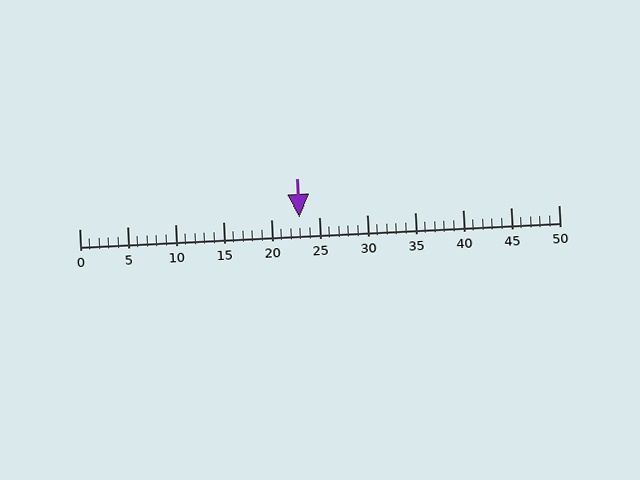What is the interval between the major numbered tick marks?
The major tick marks are spaced 5 units apart.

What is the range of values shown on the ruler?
The ruler shows values from 0 to 50.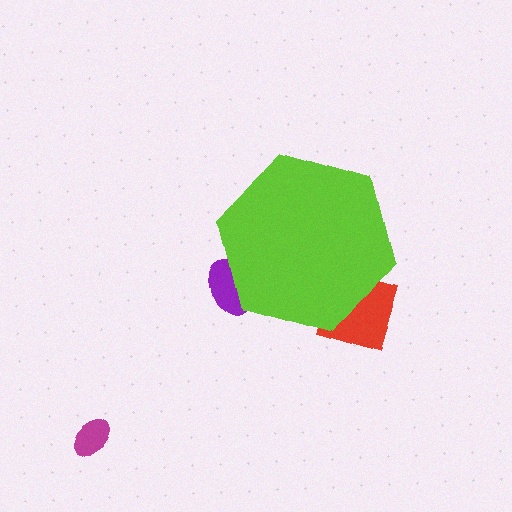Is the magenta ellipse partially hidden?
No, the magenta ellipse is fully visible.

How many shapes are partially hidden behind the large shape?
2 shapes are partially hidden.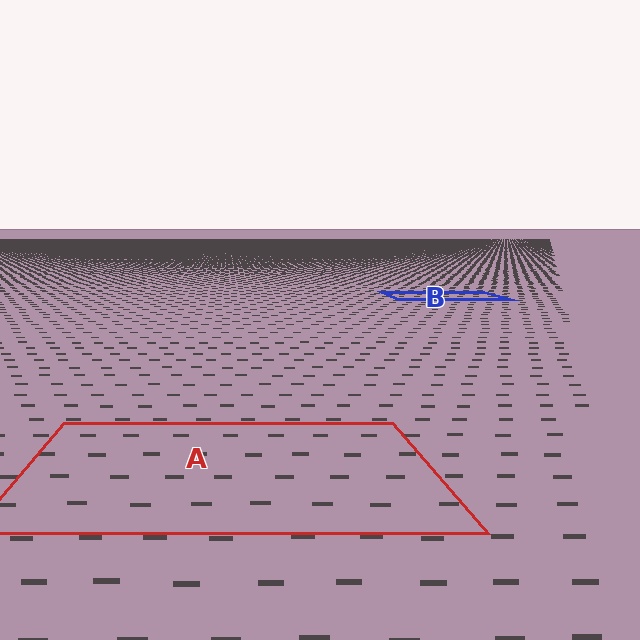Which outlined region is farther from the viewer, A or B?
Region B is farther from the viewer — the texture elements inside it appear smaller and more densely packed.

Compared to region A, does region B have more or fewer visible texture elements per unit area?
Region B has more texture elements per unit area — they are packed more densely because it is farther away.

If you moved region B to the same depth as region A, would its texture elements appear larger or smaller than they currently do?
They would appear larger. At a closer depth, the same texture elements are projected at a bigger on-screen size.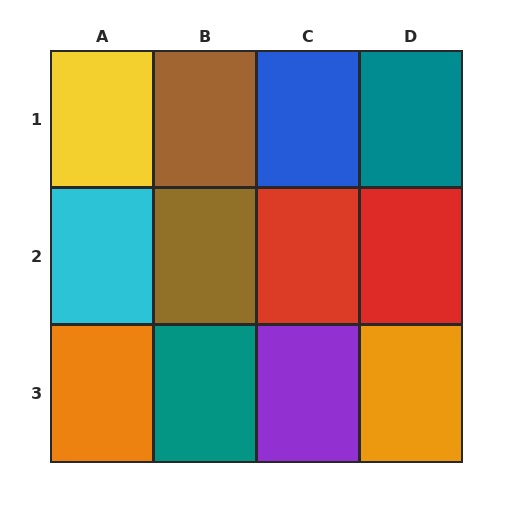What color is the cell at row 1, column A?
Yellow.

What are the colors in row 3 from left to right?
Orange, teal, purple, orange.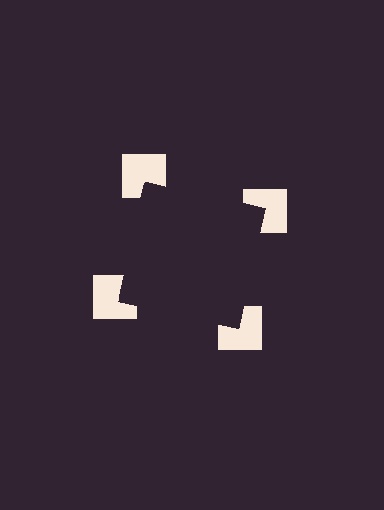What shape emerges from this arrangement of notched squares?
An illusory square — its edges are inferred from the aligned wedge cuts in the notched squares, not physically drawn.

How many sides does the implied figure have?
4 sides.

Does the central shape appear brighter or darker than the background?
It typically appears slightly darker than the background, even though no actual brightness change is drawn.